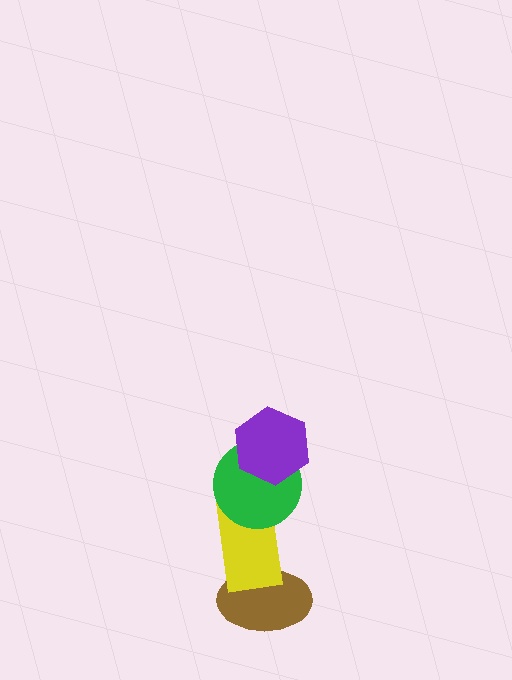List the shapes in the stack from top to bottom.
From top to bottom: the purple hexagon, the green circle, the yellow rectangle, the brown ellipse.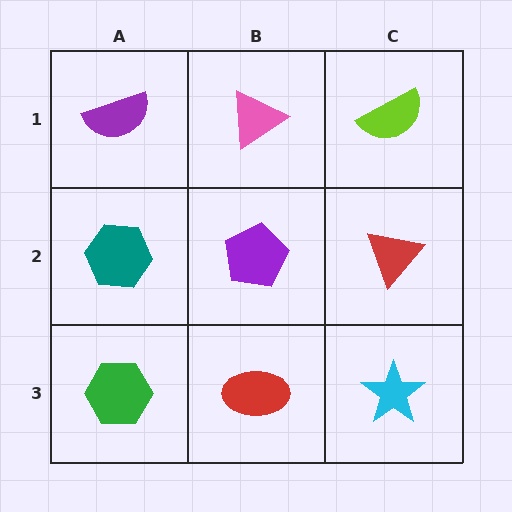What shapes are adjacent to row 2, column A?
A purple semicircle (row 1, column A), a green hexagon (row 3, column A), a purple pentagon (row 2, column B).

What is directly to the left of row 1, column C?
A pink triangle.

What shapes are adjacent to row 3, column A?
A teal hexagon (row 2, column A), a red ellipse (row 3, column B).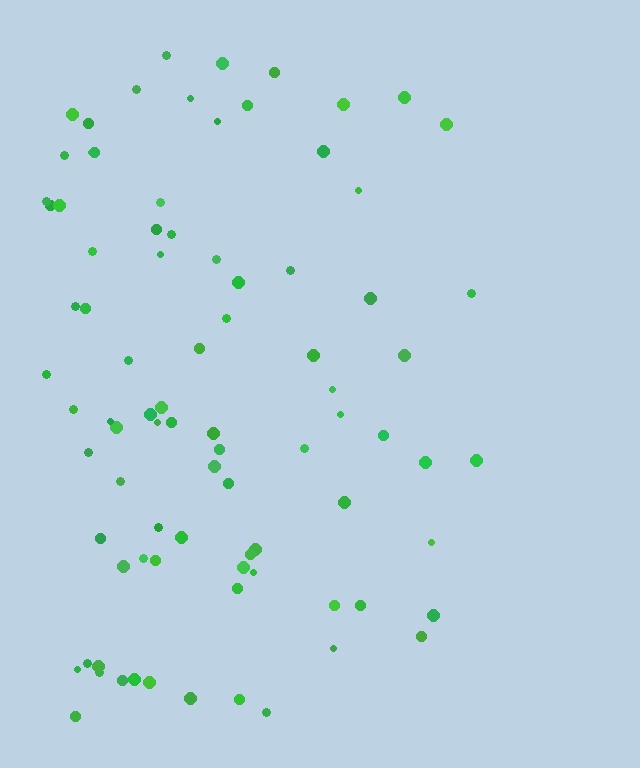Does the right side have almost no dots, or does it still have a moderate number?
Still a moderate number, just noticeably fewer than the left.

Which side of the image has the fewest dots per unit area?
The right.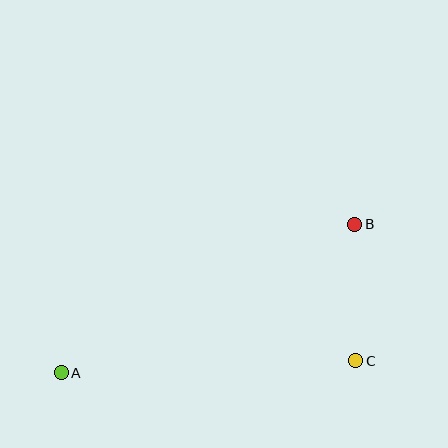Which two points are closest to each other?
Points B and C are closest to each other.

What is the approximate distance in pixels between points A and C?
The distance between A and C is approximately 295 pixels.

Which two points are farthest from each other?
Points A and B are farthest from each other.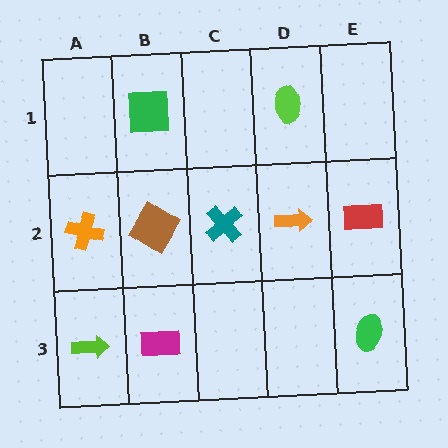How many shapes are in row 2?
5 shapes.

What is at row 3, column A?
A lime arrow.